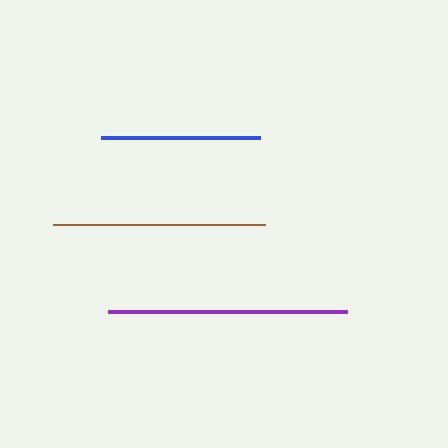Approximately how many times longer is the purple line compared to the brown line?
The purple line is approximately 1.1 times the length of the brown line.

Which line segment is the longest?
The purple line is the longest at approximately 239 pixels.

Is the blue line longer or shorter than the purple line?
The purple line is longer than the blue line.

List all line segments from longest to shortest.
From longest to shortest: purple, brown, blue.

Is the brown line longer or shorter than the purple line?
The purple line is longer than the brown line.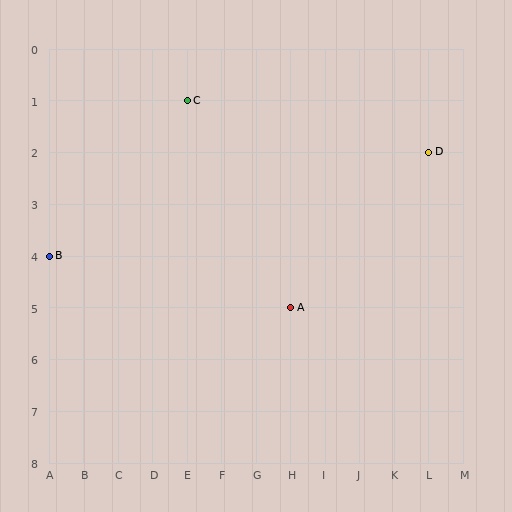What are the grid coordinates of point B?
Point B is at grid coordinates (A, 4).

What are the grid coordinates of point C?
Point C is at grid coordinates (E, 1).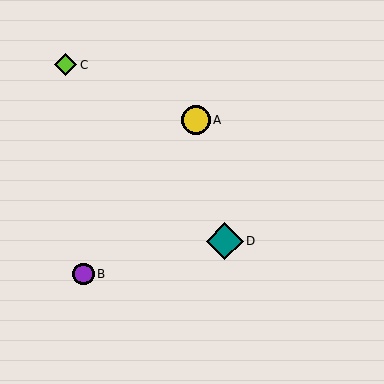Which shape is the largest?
The teal diamond (labeled D) is the largest.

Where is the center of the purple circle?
The center of the purple circle is at (84, 274).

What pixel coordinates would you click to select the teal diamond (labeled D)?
Click at (225, 241) to select the teal diamond D.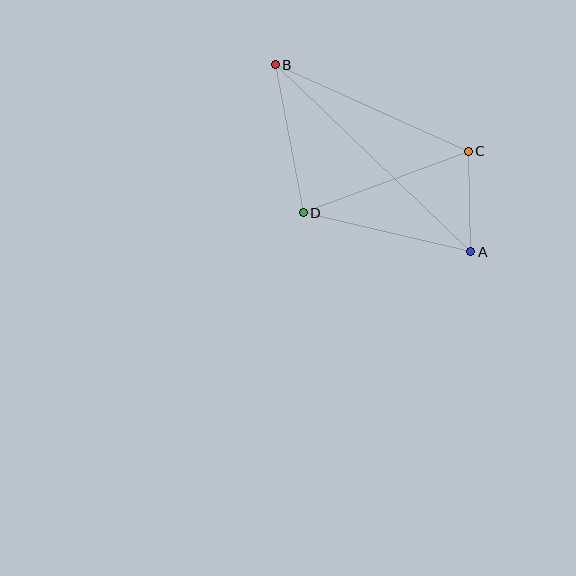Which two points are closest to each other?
Points A and C are closest to each other.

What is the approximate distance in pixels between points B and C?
The distance between B and C is approximately 211 pixels.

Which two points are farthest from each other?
Points A and B are farthest from each other.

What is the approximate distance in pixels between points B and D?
The distance between B and D is approximately 150 pixels.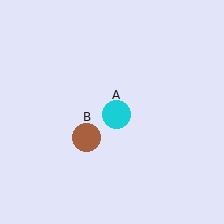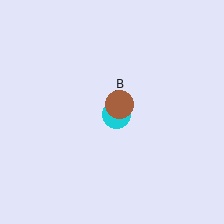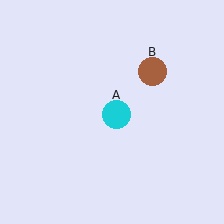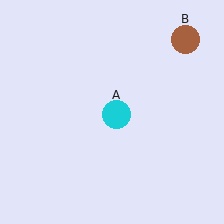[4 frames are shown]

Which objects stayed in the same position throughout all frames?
Cyan circle (object A) remained stationary.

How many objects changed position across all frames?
1 object changed position: brown circle (object B).